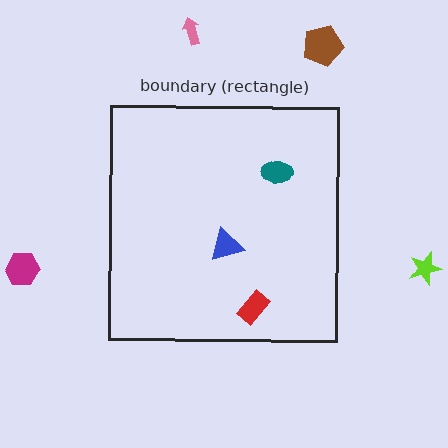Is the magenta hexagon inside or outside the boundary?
Outside.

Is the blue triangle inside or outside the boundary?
Inside.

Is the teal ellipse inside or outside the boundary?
Inside.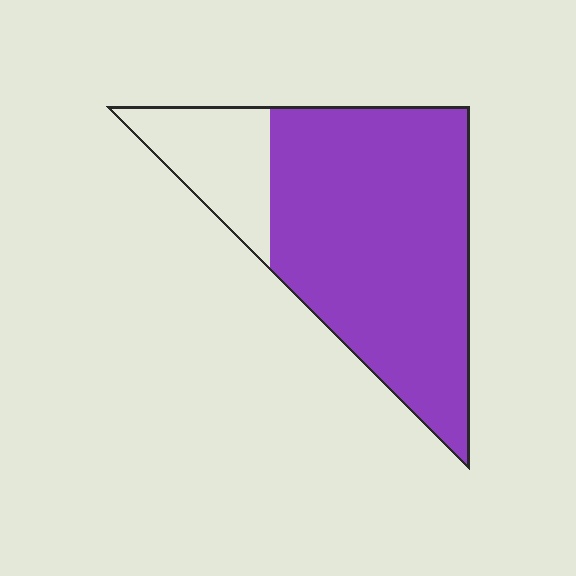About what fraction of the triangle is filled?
About four fifths (4/5).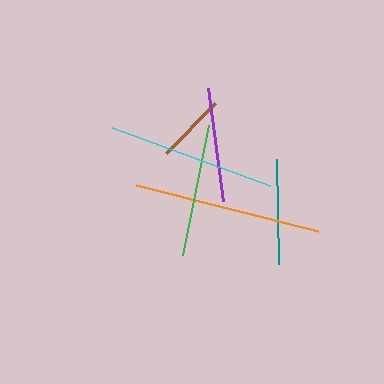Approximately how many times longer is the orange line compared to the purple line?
The orange line is approximately 1.6 times the length of the purple line.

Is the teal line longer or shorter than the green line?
The green line is longer than the teal line.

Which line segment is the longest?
The orange line is the longest at approximately 188 pixels.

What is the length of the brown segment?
The brown segment is approximately 70 pixels long.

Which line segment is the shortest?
The brown line is the shortest at approximately 70 pixels.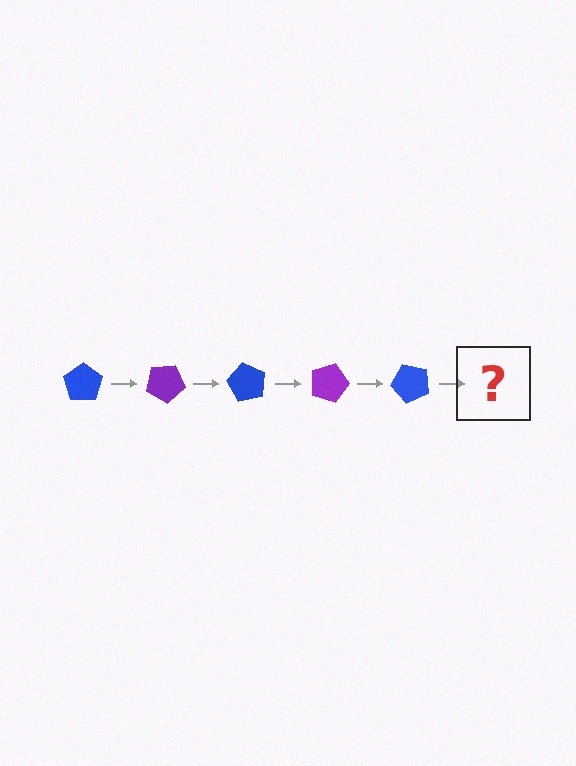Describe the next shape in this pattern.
It should be a purple pentagon, rotated 150 degrees from the start.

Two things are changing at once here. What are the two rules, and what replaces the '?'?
The two rules are that it rotates 30 degrees each step and the color cycles through blue and purple. The '?' should be a purple pentagon, rotated 150 degrees from the start.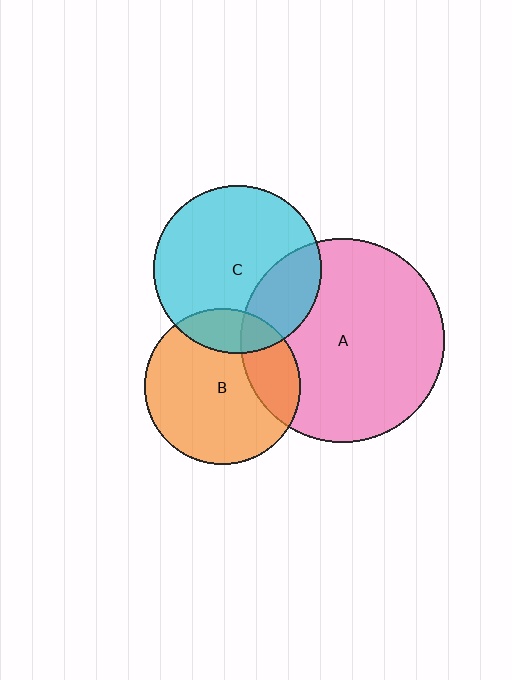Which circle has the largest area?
Circle A (pink).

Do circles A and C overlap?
Yes.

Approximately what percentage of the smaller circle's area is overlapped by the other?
Approximately 25%.